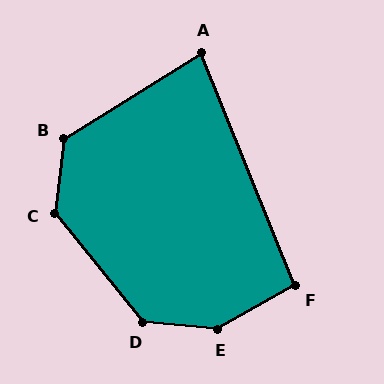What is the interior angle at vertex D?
Approximately 134 degrees (obtuse).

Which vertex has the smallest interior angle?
A, at approximately 80 degrees.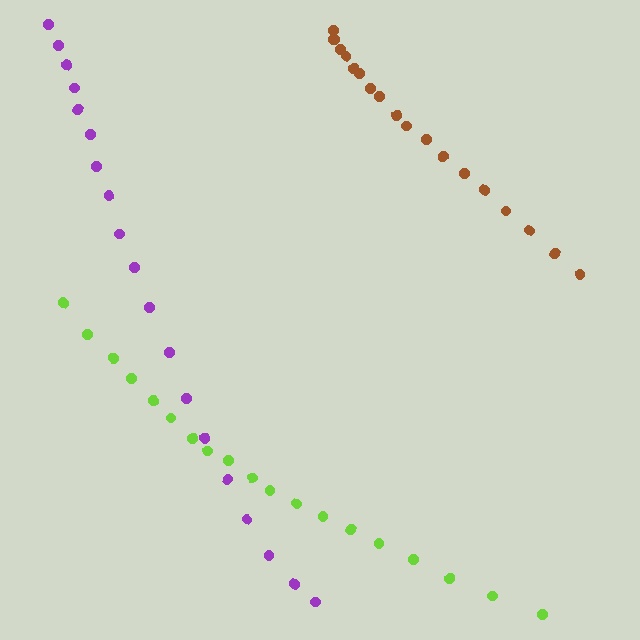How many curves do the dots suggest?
There are 3 distinct paths.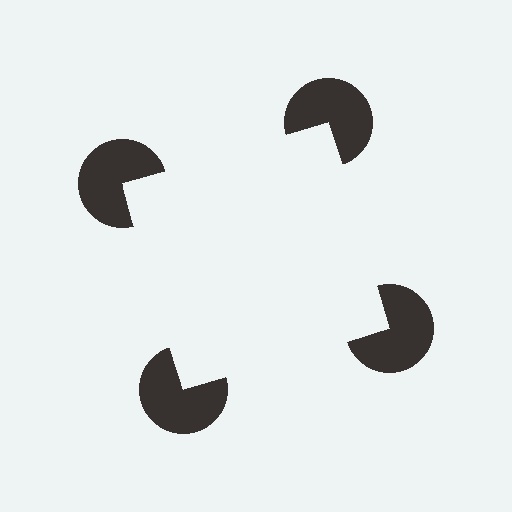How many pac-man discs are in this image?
There are 4 — one at each vertex of the illusory square.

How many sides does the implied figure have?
4 sides.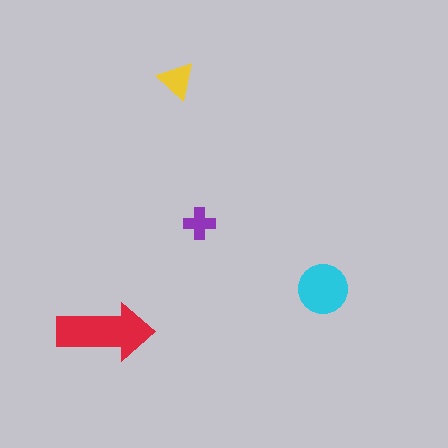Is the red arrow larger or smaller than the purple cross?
Larger.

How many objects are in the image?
There are 4 objects in the image.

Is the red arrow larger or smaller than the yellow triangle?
Larger.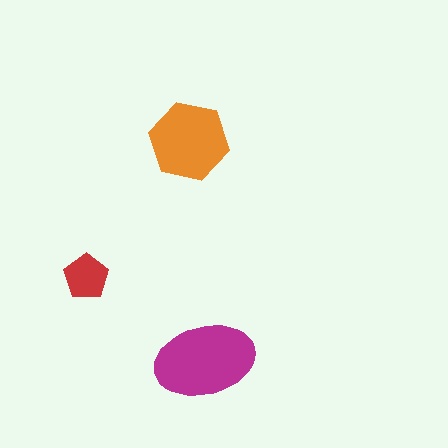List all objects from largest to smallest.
The magenta ellipse, the orange hexagon, the red pentagon.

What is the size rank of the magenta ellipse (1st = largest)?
1st.